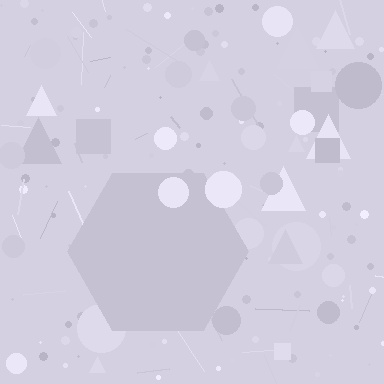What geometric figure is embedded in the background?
A hexagon is embedded in the background.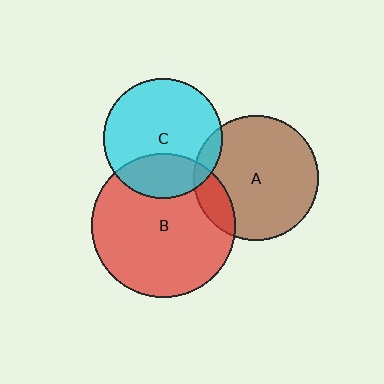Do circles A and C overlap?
Yes.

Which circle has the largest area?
Circle B (red).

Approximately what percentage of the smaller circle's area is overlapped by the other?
Approximately 10%.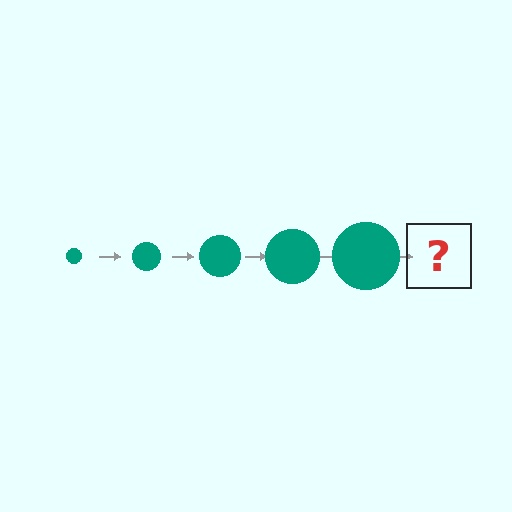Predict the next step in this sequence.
The next step is a teal circle, larger than the previous one.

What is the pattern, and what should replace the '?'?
The pattern is that the circle gets progressively larger each step. The '?' should be a teal circle, larger than the previous one.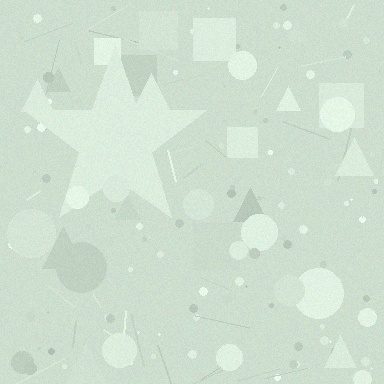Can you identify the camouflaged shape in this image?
The camouflaged shape is a star.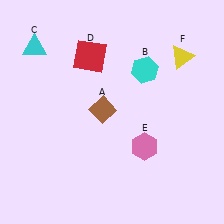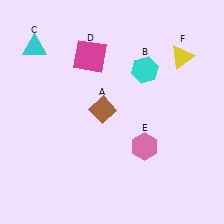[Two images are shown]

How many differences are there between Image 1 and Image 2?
There is 1 difference between the two images.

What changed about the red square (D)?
In Image 1, D is red. In Image 2, it changed to magenta.